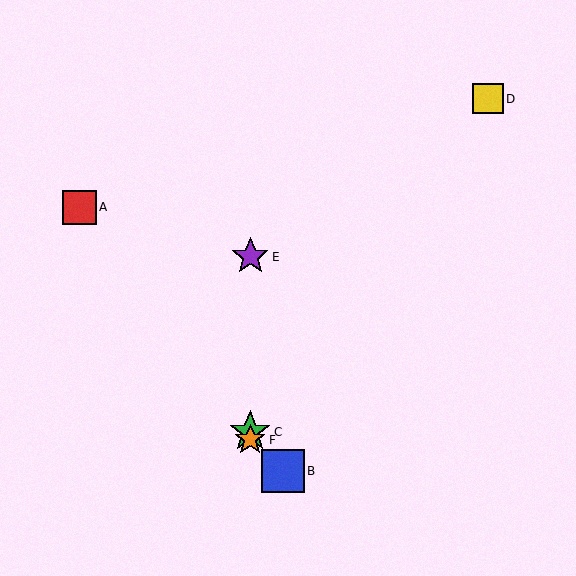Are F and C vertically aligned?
Yes, both are at x≈250.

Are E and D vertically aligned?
No, E is at x≈250 and D is at x≈488.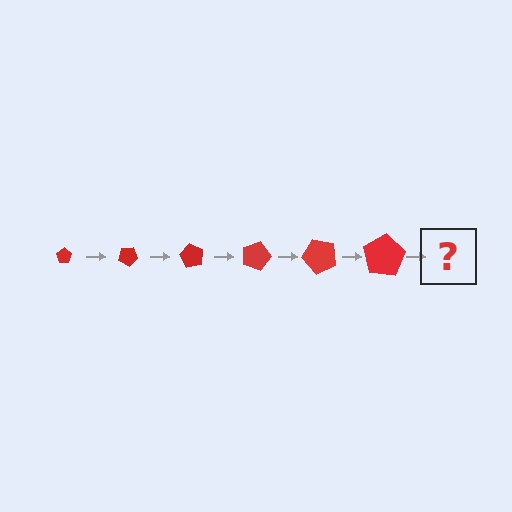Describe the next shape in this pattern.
It should be a pentagon, larger than the previous one and rotated 180 degrees from the start.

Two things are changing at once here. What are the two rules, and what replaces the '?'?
The two rules are that the pentagon grows larger each step and it rotates 30 degrees each step. The '?' should be a pentagon, larger than the previous one and rotated 180 degrees from the start.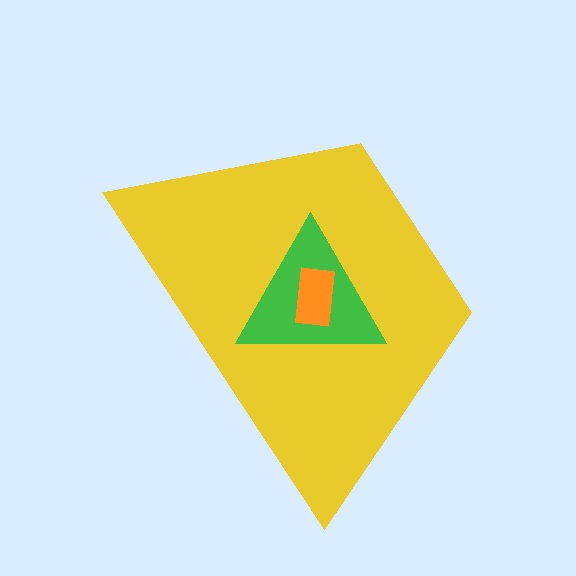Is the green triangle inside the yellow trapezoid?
Yes.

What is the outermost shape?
The yellow trapezoid.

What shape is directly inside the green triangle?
The orange rectangle.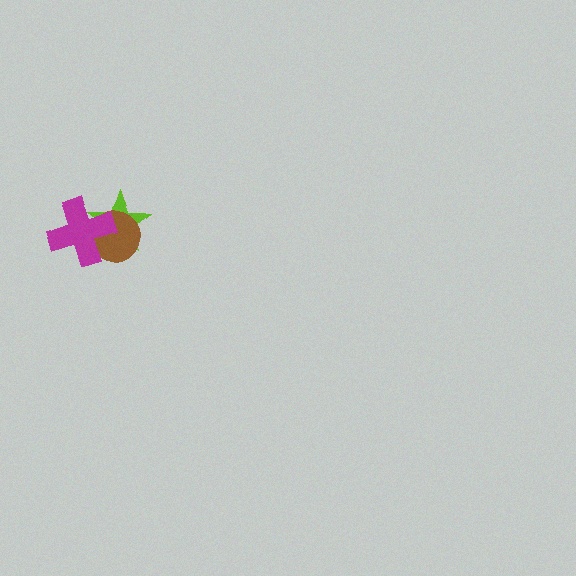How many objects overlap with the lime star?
2 objects overlap with the lime star.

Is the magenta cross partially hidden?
No, no other shape covers it.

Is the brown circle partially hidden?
Yes, it is partially covered by another shape.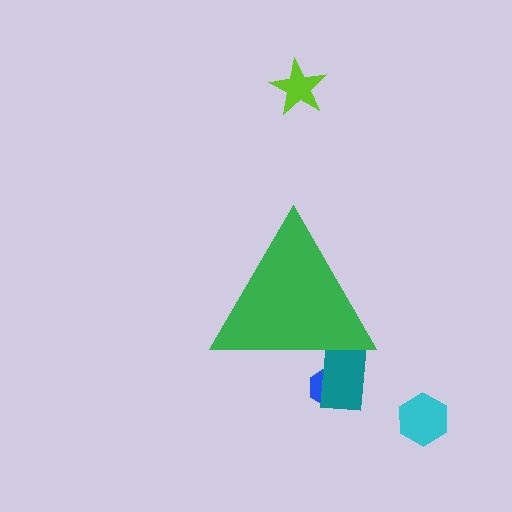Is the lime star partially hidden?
No, the lime star is fully visible.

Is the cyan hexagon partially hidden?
No, the cyan hexagon is fully visible.